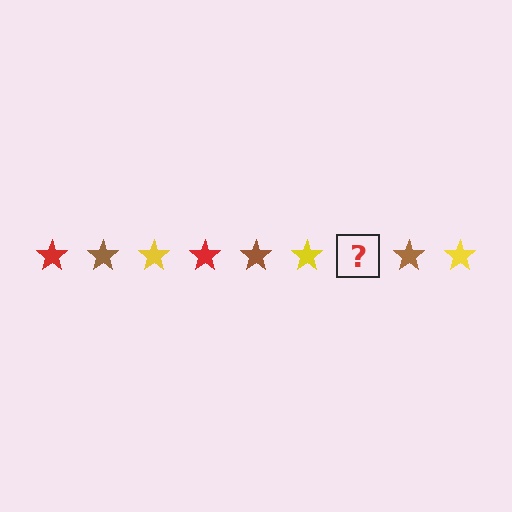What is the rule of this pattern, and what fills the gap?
The rule is that the pattern cycles through red, brown, yellow stars. The gap should be filled with a red star.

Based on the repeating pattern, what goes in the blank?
The blank should be a red star.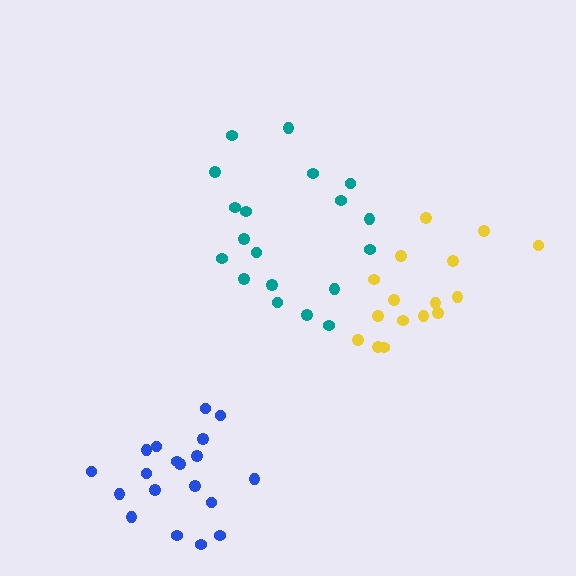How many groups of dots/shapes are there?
There are 3 groups.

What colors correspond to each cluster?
The clusters are colored: yellow, teal, blue.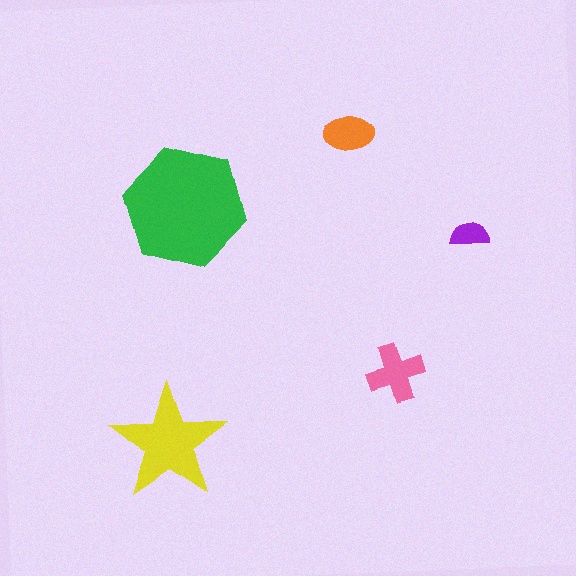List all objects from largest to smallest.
The green hexagon, the yellow star, the pink cross, the orange ellipse, the purple semicircle.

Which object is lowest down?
The yellow star is bottommost.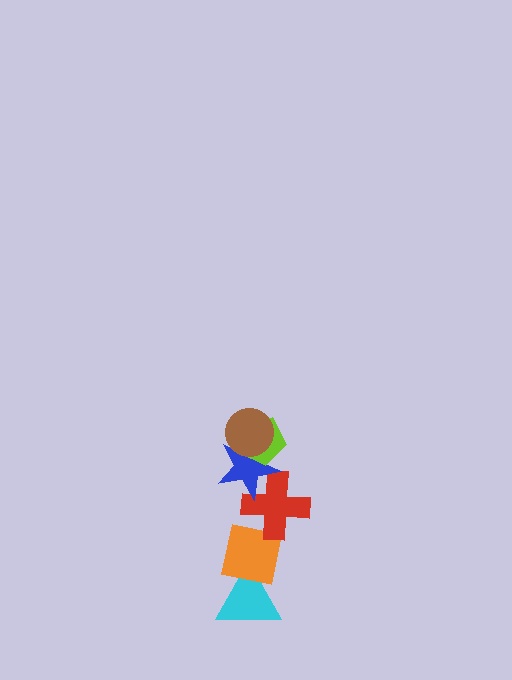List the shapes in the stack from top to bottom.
From top to bottom: the brown circle, the lime pentagon, the blue star, the red cross, the orange square, the cyan triangle.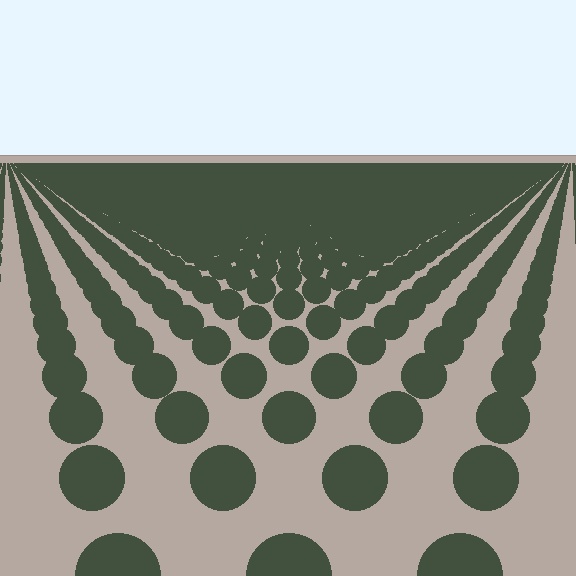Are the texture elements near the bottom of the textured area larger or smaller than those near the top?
Larger. Near the bottom, elements are closer to the viewer and appear at a bigger on-screen size.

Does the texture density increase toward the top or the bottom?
Density increases toward the top.